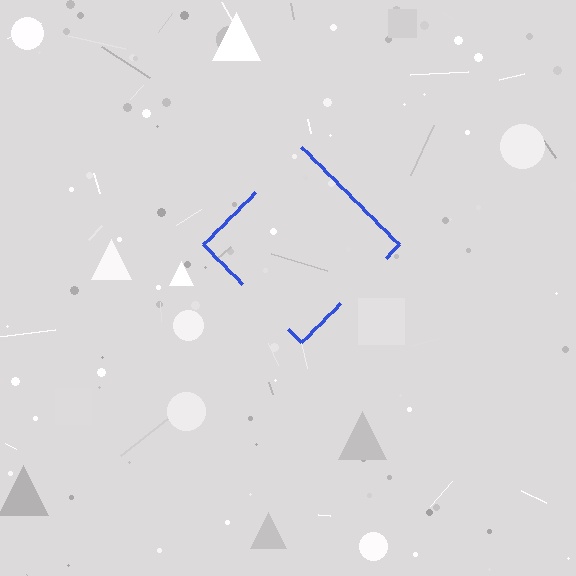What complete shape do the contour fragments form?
The contour fragments form a diamond.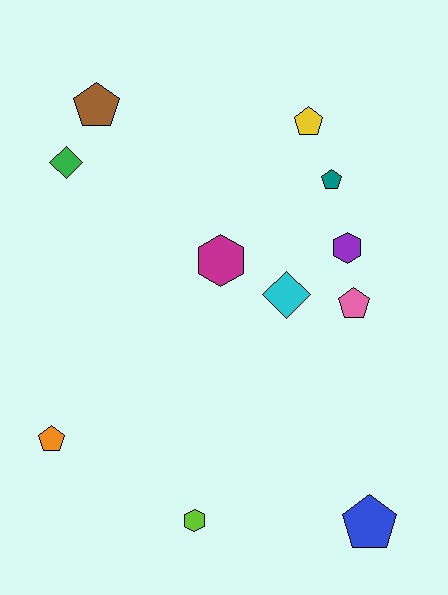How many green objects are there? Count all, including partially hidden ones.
There is 1 green object.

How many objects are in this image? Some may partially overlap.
There are 11 objects.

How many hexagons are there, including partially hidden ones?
There are 3 hexagons.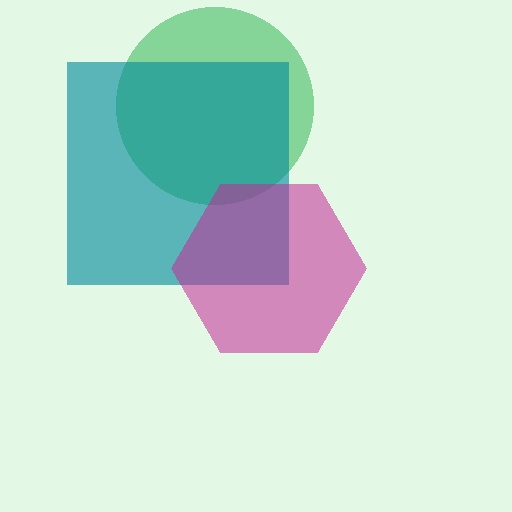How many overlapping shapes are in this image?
There are 3 overlapping shapes in the image.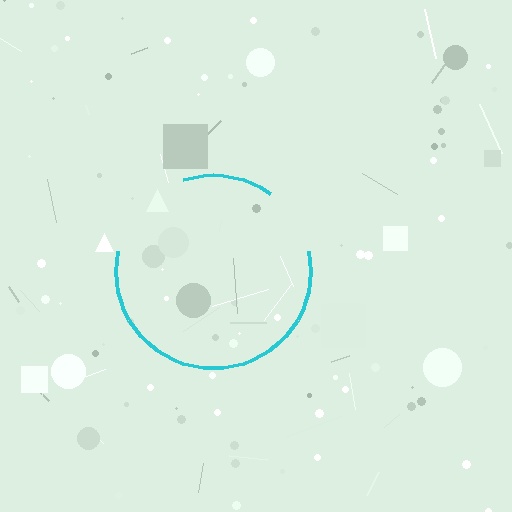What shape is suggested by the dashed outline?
The dashed outline suggests a circle.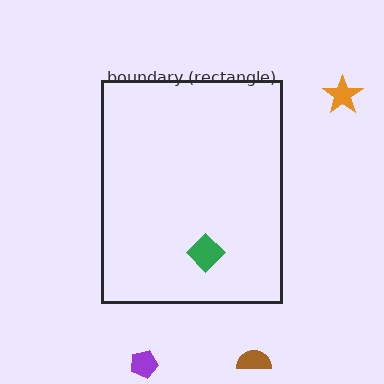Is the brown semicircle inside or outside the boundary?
Outside.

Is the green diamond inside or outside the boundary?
Inside.